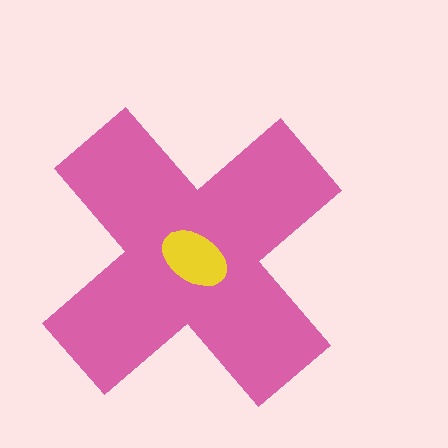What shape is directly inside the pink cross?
The yellow ellipse.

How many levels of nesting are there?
2.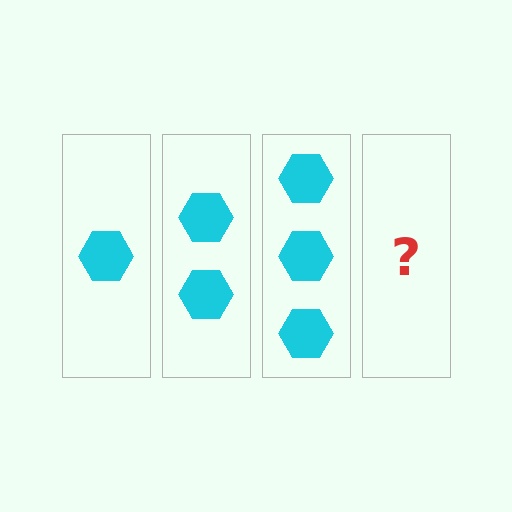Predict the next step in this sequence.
The next step is 4 hexagons.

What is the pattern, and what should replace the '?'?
The pattern is that each step adds one more hexagon. The '?' should be 4 hexagons.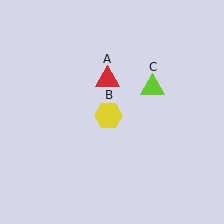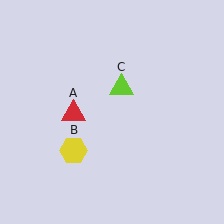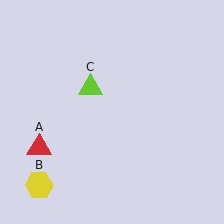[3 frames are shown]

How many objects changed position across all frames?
3 objects changed position: red triangle (object A), yellow hexagon (object B), lime triangle (object C).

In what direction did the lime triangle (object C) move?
The lime triangle (object C) moved left.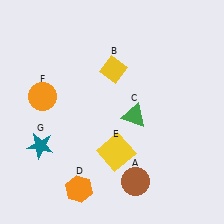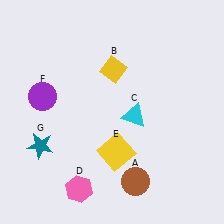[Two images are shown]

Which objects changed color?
C changed from green to cyan. D changed from orange to pink. F changed from orange to purple.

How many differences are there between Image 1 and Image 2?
There are 3 differences between the two images.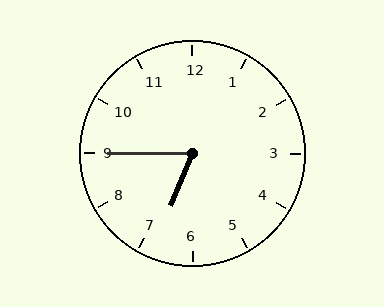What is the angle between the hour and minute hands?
Approximately 68 degrees.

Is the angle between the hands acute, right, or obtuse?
It is acute.